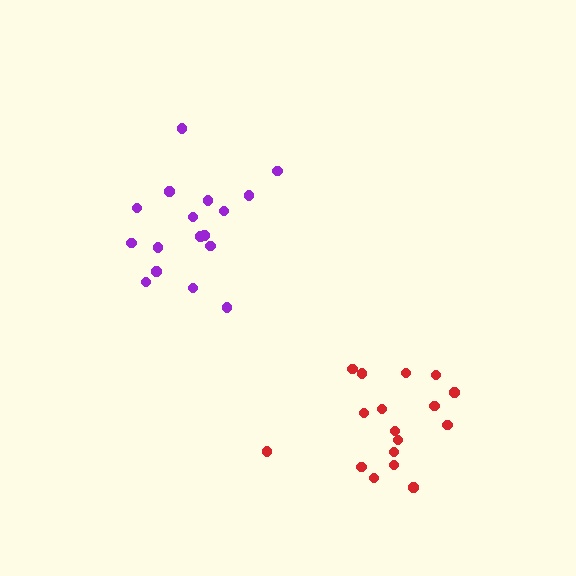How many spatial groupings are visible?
There are 2 spatial groupings.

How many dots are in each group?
Group 1: 17 dots, Group 2: 17 dots (34 total).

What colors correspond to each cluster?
The clusters are colored: red, purple.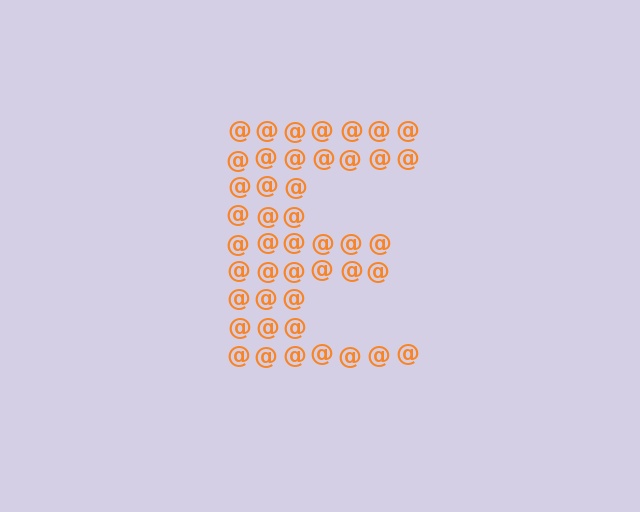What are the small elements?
The small elements are at signs.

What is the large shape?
The large shape is the letter E.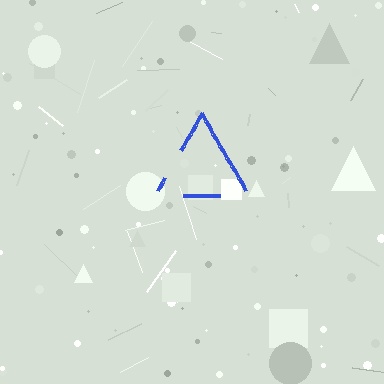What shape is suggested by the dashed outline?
The dashed outline suggests a triangle.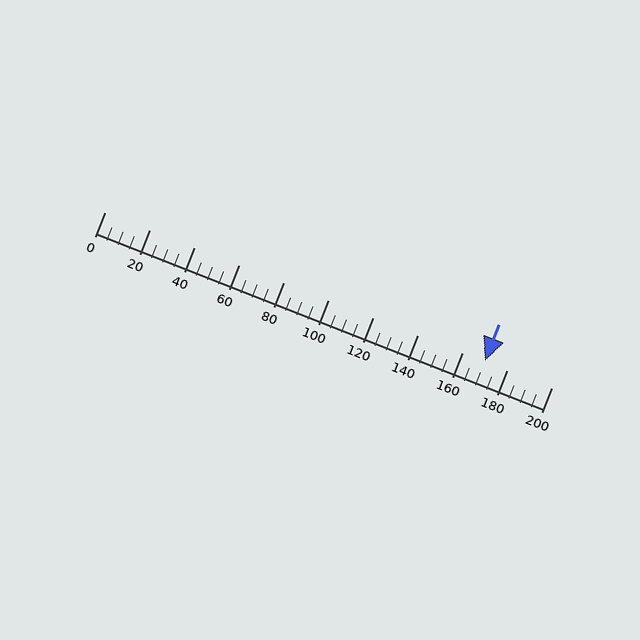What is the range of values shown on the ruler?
The ruler shows values from 0 to 200.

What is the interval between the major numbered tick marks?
The major tick marks are spaced 20 units apart.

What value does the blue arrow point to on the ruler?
The blue arrow points to approximately 170.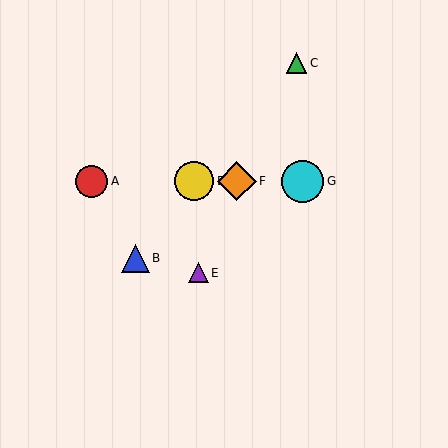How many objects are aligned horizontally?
4 objects (A, D, F, G) are aligned horizontally.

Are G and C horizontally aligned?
No, G is at y≈181 and C is at y≈63.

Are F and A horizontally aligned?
Yes, both are at y≈181.